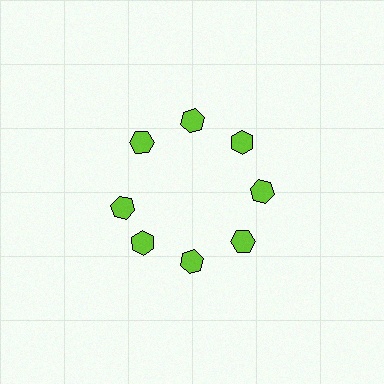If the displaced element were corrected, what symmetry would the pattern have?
It would have 8-fold rotational symmetry — the pattern would map onto itself every 45 degrees.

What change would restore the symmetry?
The symmetry would be restored by rotating it back into even spacing with its neighbors so that all 8 hexagons sit at equal angles and equal distance from the center.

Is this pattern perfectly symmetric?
No. The 8 lime hexagons are arranged in a ring, but one element near the 9 o'clock position is rotated out of alignment along the ring, breaking the 8-fold rotational symmetry.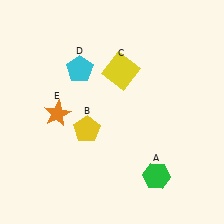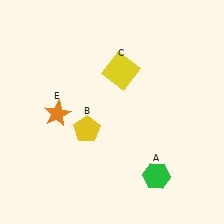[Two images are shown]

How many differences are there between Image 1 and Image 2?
There is 1 difference between the two images.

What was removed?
The cyan pentagon (D) was removed in Image 2.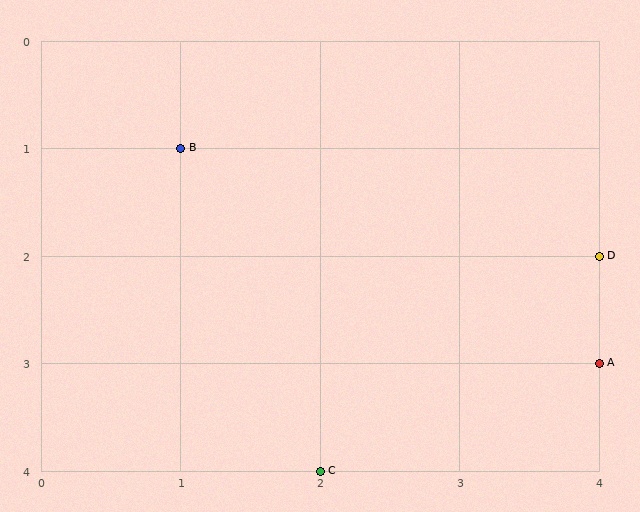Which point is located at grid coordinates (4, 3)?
Point A is at (4, 3).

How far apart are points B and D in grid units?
Points B and D are 3 columns and 1 row apart (about 3.2 grid units diagonally).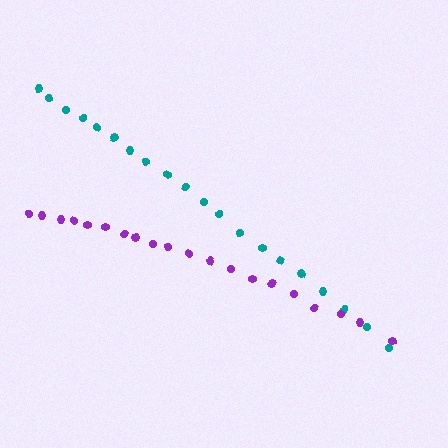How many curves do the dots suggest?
There are 2 distinct paths.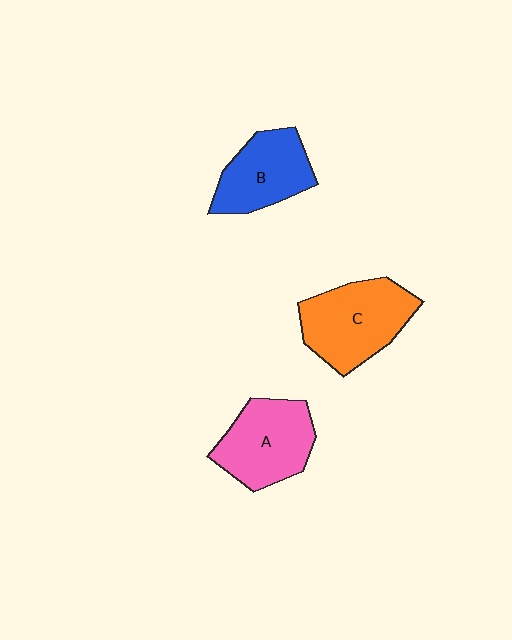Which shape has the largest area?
Shape C (orange).